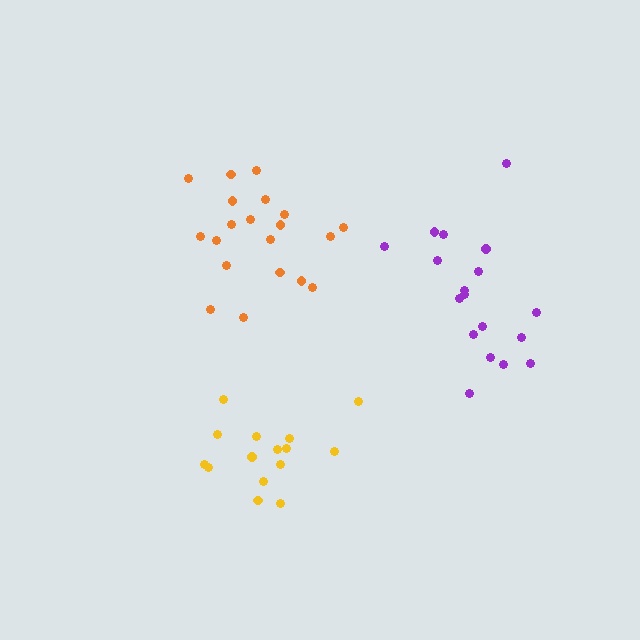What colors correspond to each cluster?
The clusters are colored: purple, orange, yellow.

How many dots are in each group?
Group 1: 18 dots, Group 2: 20 dots, Group 3: 15 dots (53 total).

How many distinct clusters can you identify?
There are 3 distinct clusters.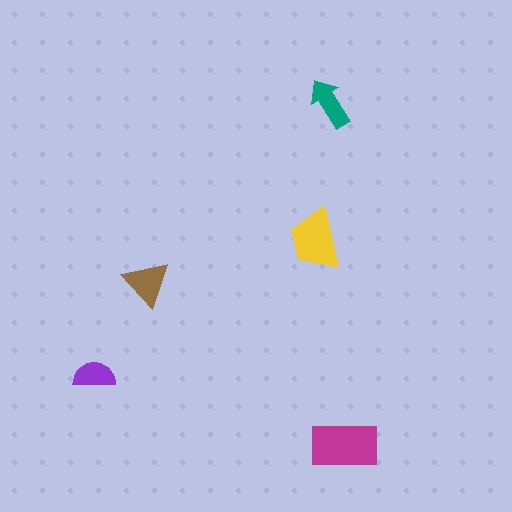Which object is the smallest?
The purple semicircle.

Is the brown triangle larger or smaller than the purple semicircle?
Larger.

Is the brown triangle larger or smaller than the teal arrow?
Larger.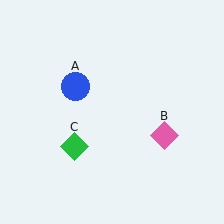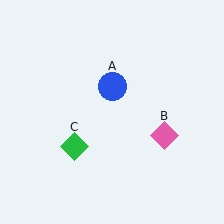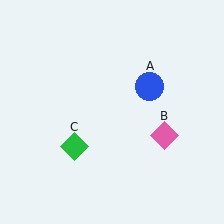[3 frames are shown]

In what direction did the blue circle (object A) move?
The blue circle (object A) moved right.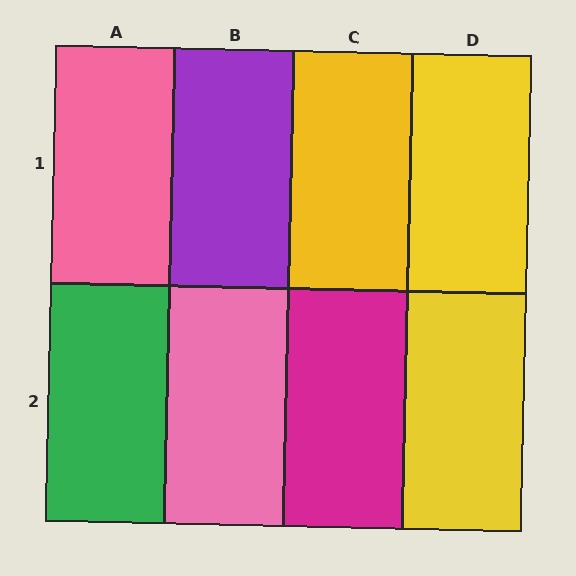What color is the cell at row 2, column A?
Green.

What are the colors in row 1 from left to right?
Pink, purple, yellow, yellow.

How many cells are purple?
1 cell is purple.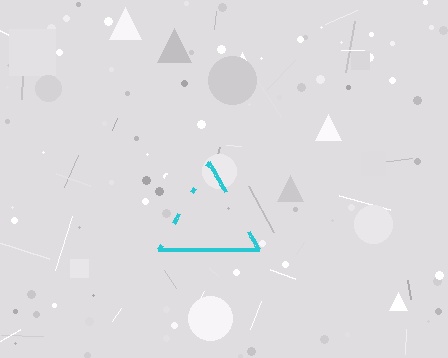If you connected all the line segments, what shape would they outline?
They would outline a triangle.